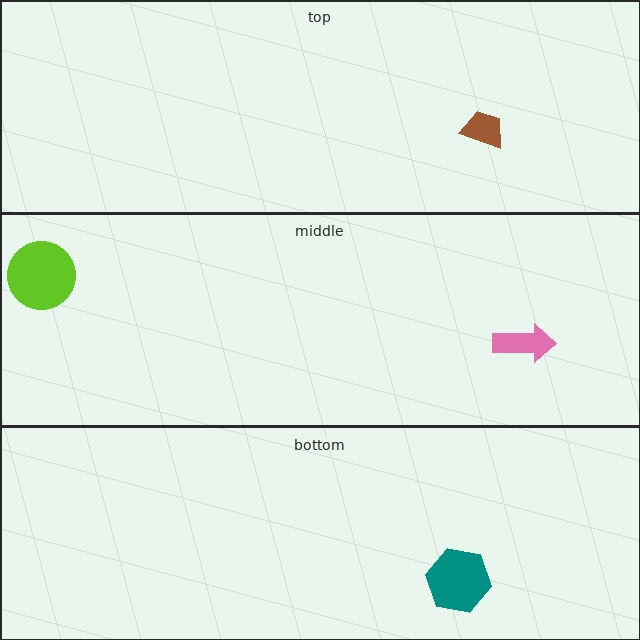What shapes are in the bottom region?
The teal hexagon.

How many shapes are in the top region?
1.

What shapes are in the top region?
The brown trapezoid.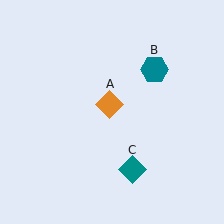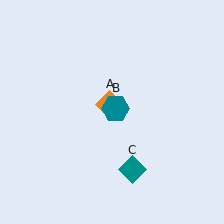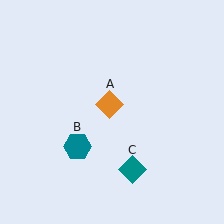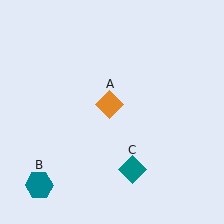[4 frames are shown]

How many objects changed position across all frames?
1 object changed position: teal hexagon (object B).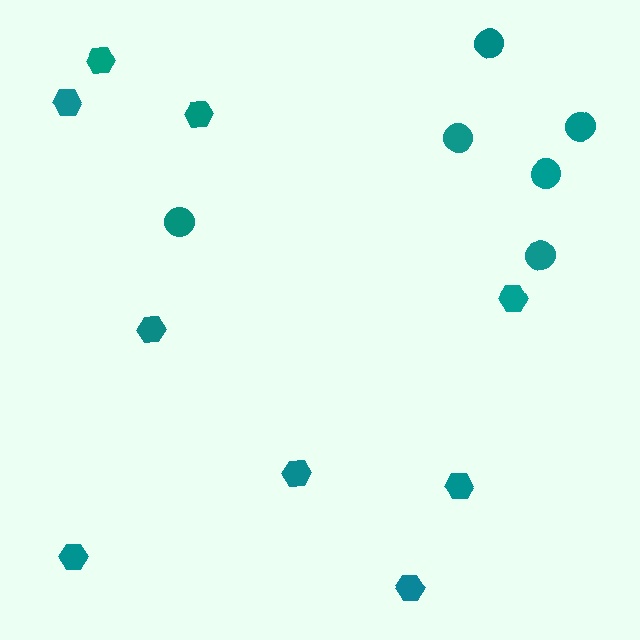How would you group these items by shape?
There are 2 groups: one group of circles (6) and one group of hexagons (9).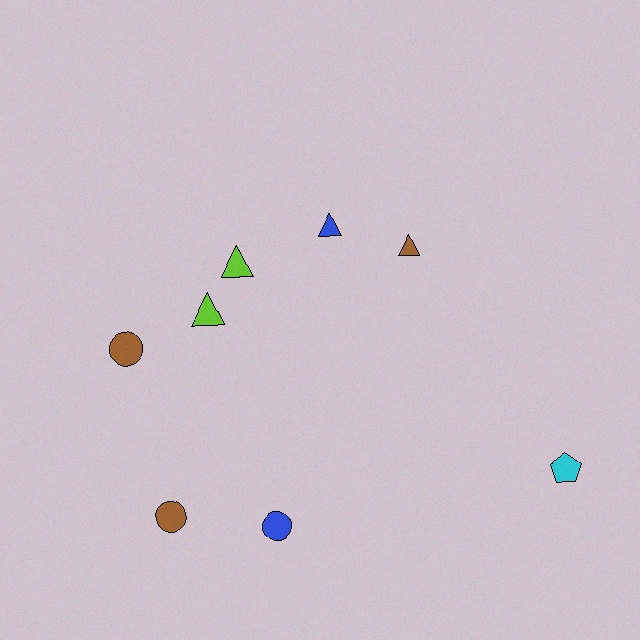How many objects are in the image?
There are 8 objects.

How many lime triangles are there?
There are 2 lime triangles.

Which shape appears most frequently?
Triangle, with 4 objects.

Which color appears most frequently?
Brown, with 3 objects.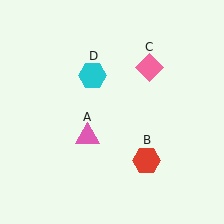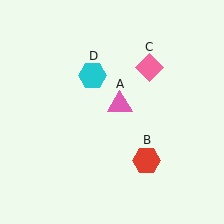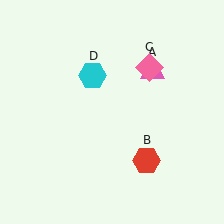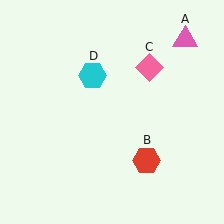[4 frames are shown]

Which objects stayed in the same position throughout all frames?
Red hexagon (object B) and pink diamond (object C) and cyan hexagon (object D) remained stationary.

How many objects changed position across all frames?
1 object changed position: pink triangle (object A).